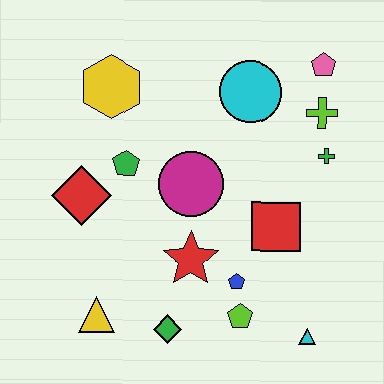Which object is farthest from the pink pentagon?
The yellow triangle is farthest from the pink pentagon.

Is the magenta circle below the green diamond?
No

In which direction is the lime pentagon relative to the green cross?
The lime pentagon is below the green cross.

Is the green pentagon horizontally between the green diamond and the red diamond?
Yes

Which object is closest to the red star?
The blue pentagon is closest to the red star.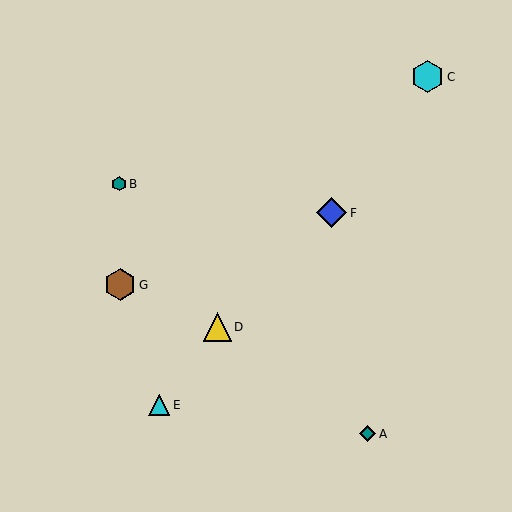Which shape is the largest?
The cyan hexagon (labeled C) is the largest.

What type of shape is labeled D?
Shape D is a yellow triangle.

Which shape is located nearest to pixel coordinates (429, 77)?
The cyan hexagon (labeled C) at (427, 77) is nearest to that location.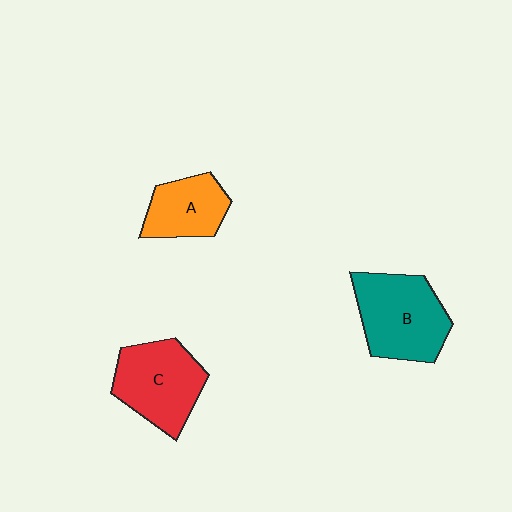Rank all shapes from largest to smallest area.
From largest to smallest: B (teal), C (red), A (orange).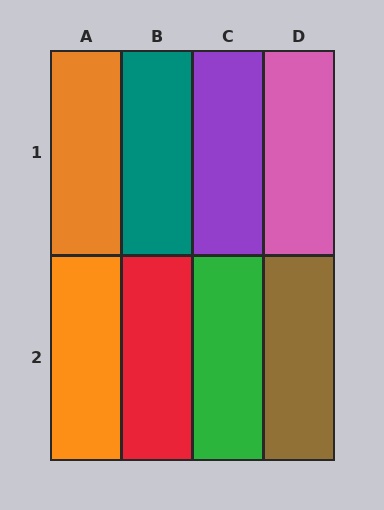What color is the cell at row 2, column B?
Red.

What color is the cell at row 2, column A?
Orange.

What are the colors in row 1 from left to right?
Orange, teal, purple, pink.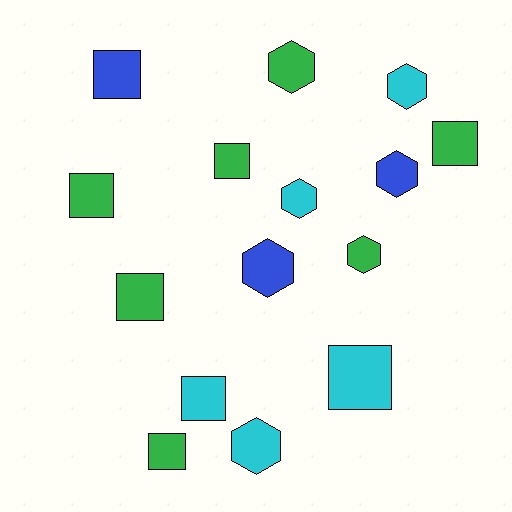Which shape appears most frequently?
Square, with 8 objects.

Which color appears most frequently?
Green, with 7 objects.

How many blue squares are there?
There is 1 blue square.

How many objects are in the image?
There are 15 objects.